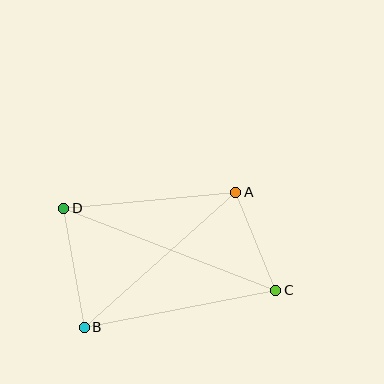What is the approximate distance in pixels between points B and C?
The distance between B and C is approximately 195 pixels.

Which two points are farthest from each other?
Points C and D are farthest from each other.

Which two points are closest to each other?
Points A and C are closest to each other.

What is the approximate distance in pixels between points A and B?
The distance between A and B is approximately 203 pixels.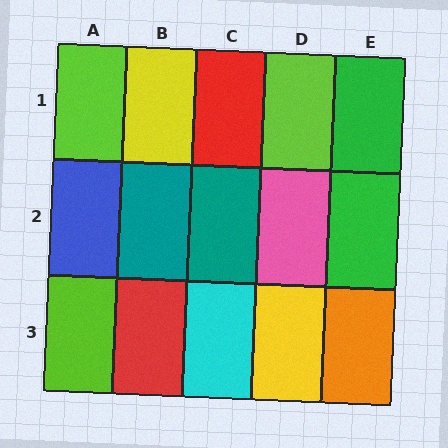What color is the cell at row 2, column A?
Blue.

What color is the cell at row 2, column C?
Teal.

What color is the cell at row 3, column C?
Cyan.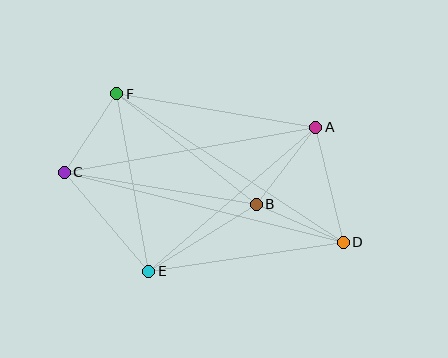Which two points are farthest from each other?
Points C and D are farthest from each other.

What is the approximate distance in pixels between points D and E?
The distance between D and E is approximately 197 pixels.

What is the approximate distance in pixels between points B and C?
The distance between B and C is approximately 195 pixels.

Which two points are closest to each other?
Points C and F are closest to each other.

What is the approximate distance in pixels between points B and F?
The distance between B and F is approximately 178 pixels.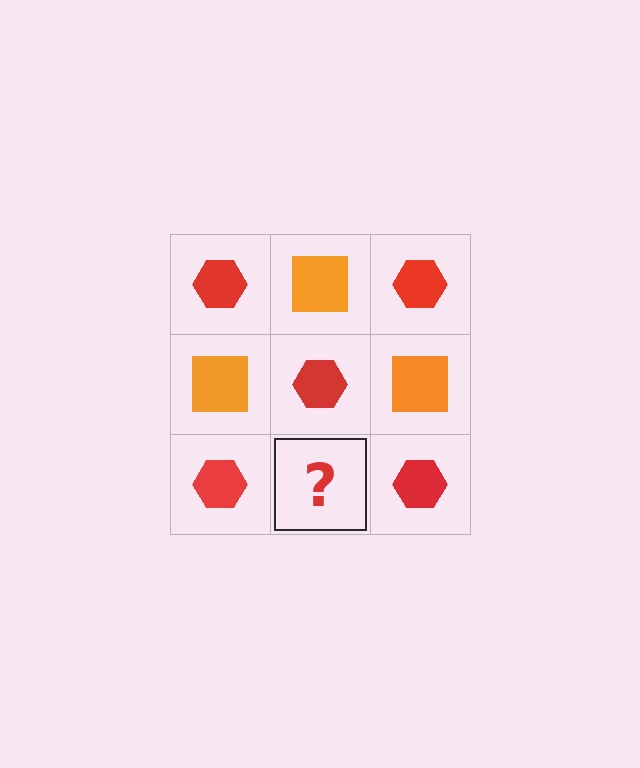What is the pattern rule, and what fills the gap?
The rule is that it alternates red hexagon and orange square in a checkerboard pattern. The gap should be filled with an orange square.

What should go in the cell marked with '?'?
The missing cell should contain an orange square.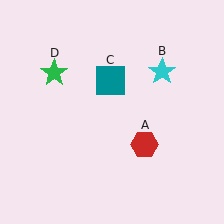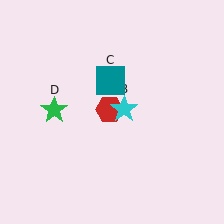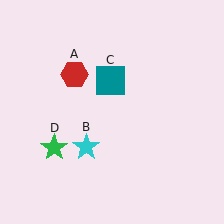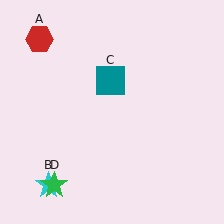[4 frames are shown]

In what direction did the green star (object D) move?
The green star (object D) moved down.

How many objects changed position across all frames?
3 objects changed position: red hexagon (object A), cyan star (object B), green star (object D).